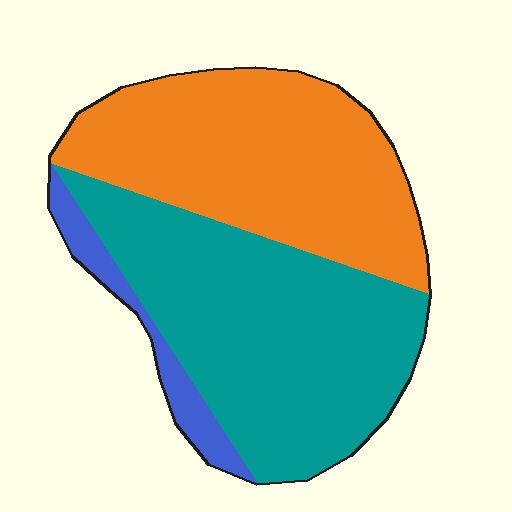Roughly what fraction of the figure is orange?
Orange covers roughly 45% of the figure.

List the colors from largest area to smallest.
From largest to smallest: teal, orange, blue.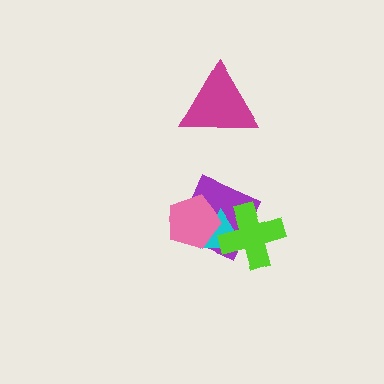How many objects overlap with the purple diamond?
3 objects overlap with the purple diamond.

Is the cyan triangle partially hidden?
Yes, it is partially covered by another shape.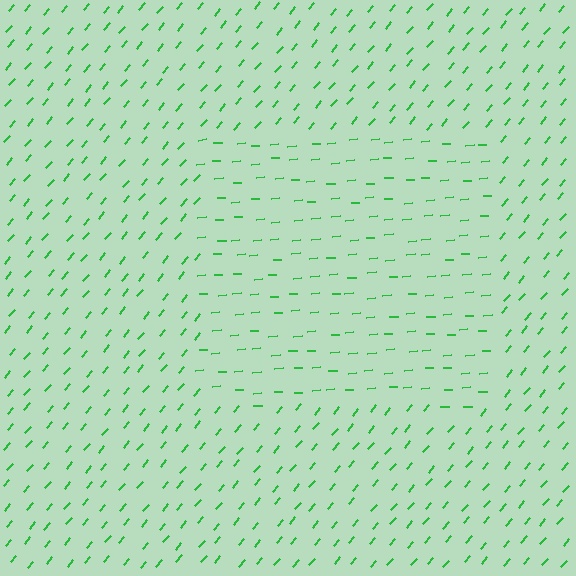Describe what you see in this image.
The image is filled with small green line segments. A rectangle region in the image has lines oriented differently from the surrounding lines, creating a visible texture boundary.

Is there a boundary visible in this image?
Yes, there is a texture boundary formed by a change in line orientation.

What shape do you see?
I see a rectangle.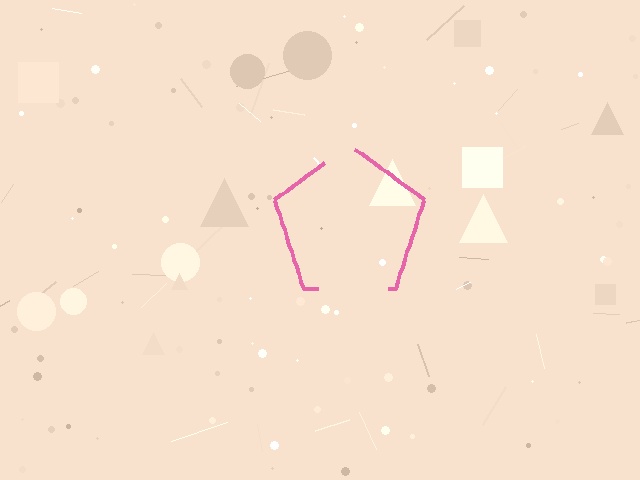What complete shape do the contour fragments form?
The contour fragments form a pentagon.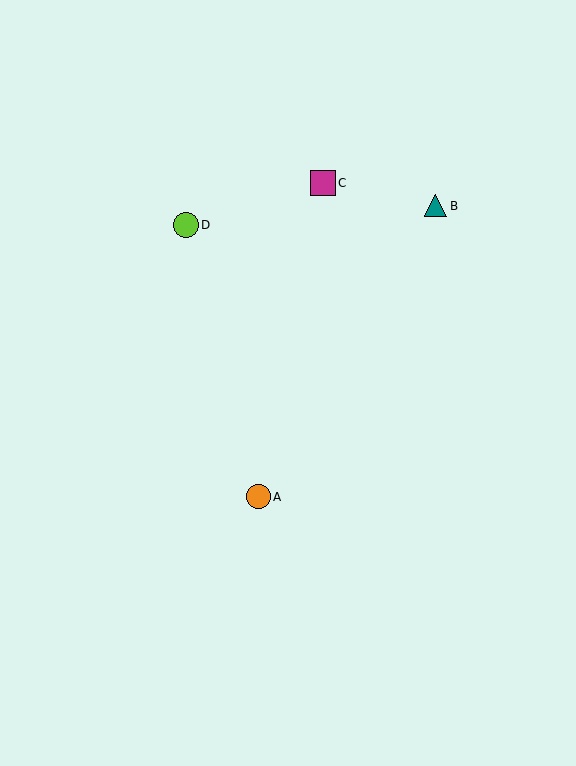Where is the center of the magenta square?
The center of the magenta square is at (323, 183).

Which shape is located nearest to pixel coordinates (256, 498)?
The orange circle (labeled A) at (259, 497) is nearest to that location.